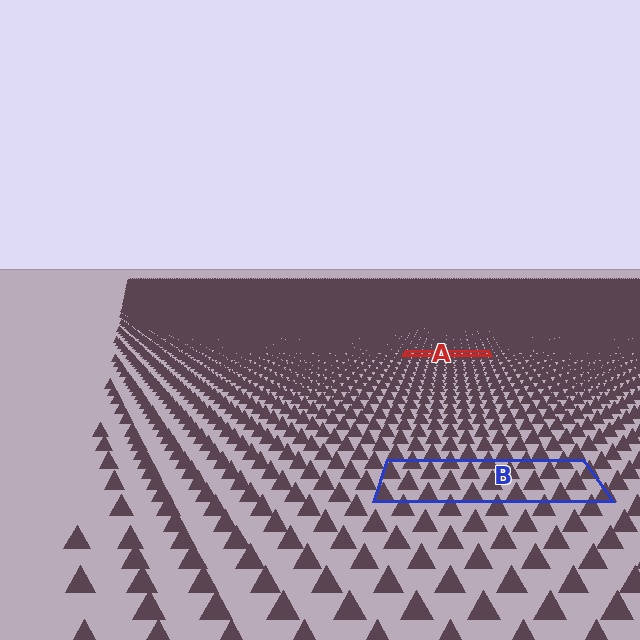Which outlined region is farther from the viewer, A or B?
Region A is farther from the viewer — the texture elements inside it appear smaller and more densely packed.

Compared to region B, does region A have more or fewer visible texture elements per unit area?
Region A has more texture elements per unit area — they are packed more densely because it is farther away.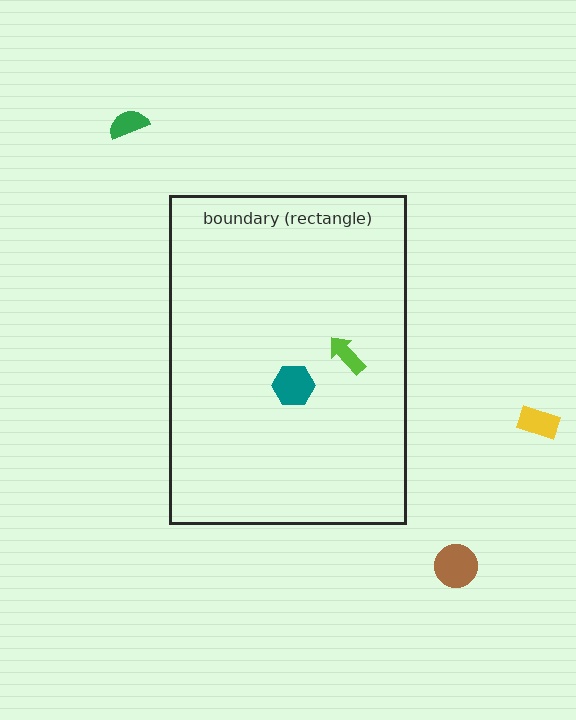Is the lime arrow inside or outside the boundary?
Inside.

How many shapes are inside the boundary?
2 inside, 3 outside.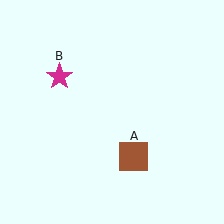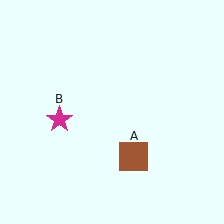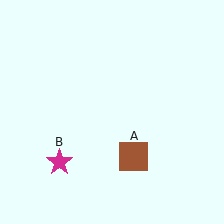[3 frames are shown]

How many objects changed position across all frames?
1 object changed position: magenta star (object B).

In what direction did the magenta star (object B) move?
The magenta star (object B) moved down.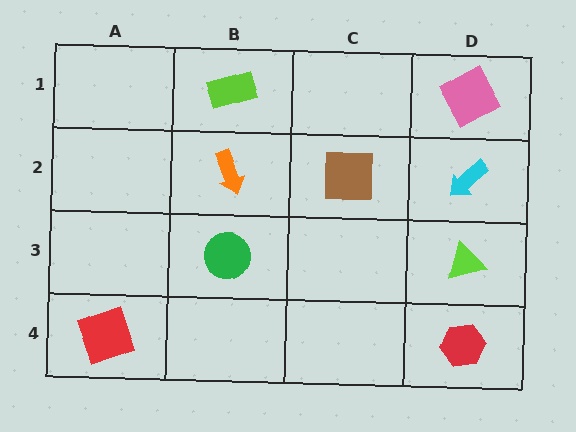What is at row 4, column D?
A red hexagon.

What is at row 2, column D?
A cyan arrow.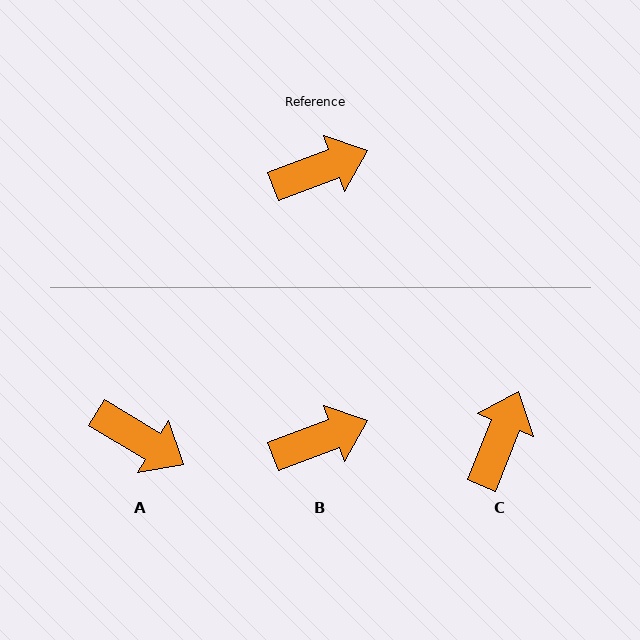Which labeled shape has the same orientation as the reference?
B.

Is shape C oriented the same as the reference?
No, it is off by about 47 degrees.